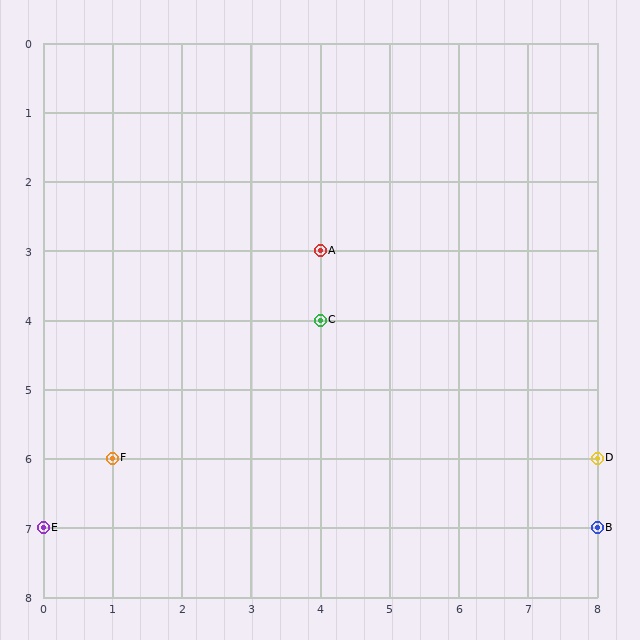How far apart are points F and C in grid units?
Points F and C are 3 columns and 2 rows apart (about 3.6 grid units diagonally).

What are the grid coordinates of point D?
Point D is at grid coordinates (8, 6).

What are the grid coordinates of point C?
Point C is at grid coordinates (4, 4).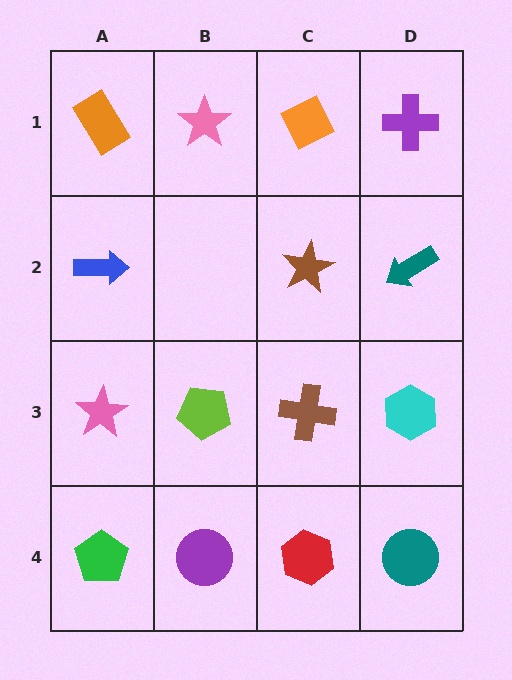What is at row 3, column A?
A pink star.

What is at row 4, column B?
A purple circle.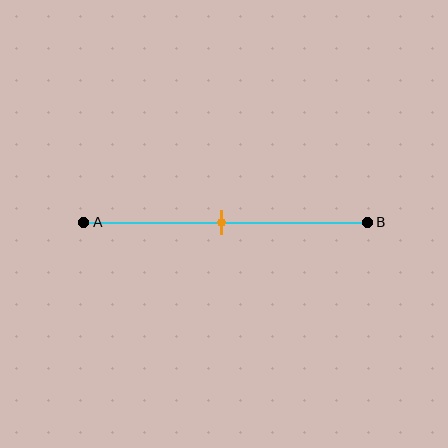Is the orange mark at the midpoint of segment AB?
Yes, the mark is approximately at the midpoint.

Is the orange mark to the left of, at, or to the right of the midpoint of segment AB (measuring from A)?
The orange mark is approximately at the midpoint of segment AB.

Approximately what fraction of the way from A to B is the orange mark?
The orange mark is approximately 50% of the way from A to B.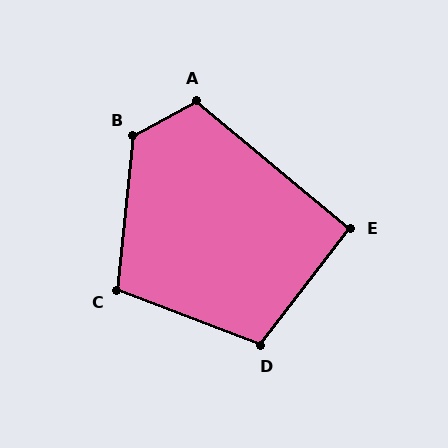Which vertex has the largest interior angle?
B, at approximately 125 degrees.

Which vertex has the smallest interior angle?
E, at approximately 92 degrees.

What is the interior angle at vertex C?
Approximately 105 degrees (obtuse).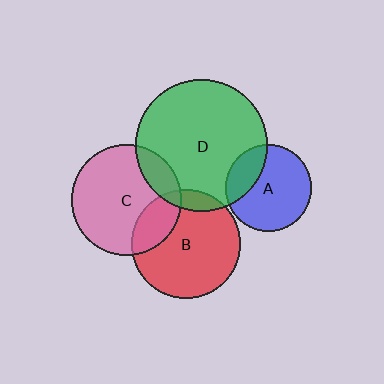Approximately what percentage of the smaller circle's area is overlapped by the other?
Approximately 20%.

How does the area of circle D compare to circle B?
Approximately 1.5 times.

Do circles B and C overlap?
Yes.